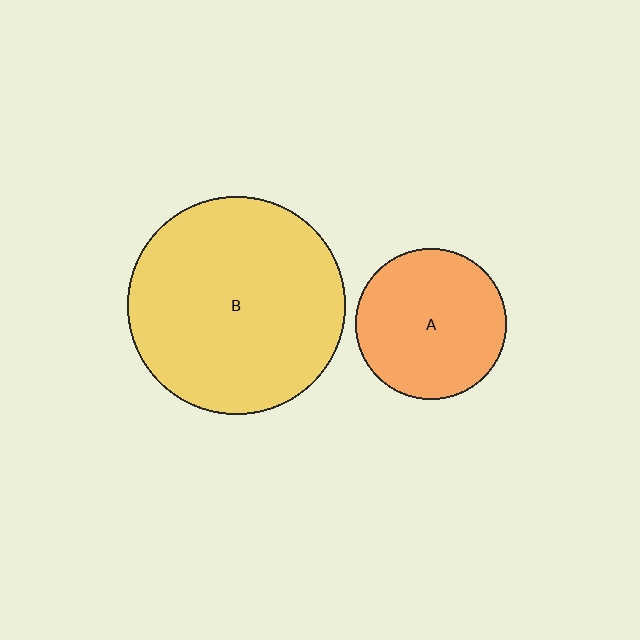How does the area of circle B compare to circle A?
Approximately 2.1 times.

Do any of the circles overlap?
No, none of the circles overlap.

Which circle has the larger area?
Circle B (yellow).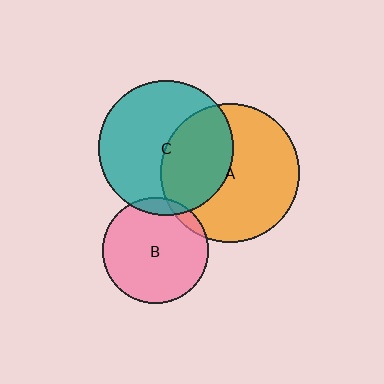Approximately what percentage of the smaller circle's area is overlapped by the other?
Approximately 10%.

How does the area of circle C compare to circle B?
Approximately 1.6 times.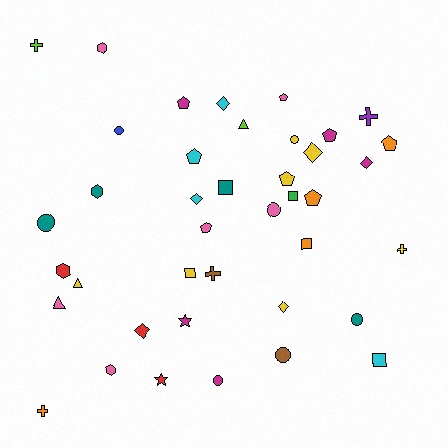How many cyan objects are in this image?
There are 4 cyan objects.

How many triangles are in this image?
There are 3 triangles.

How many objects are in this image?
There are 40 objects.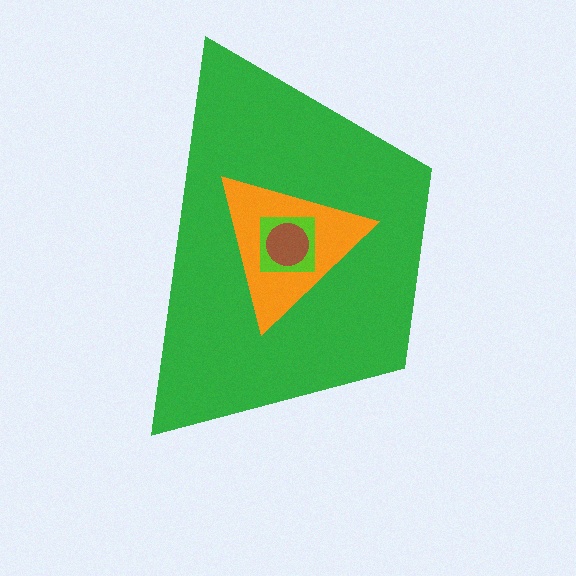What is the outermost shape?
The green trapezoid.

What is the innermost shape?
The brown circle.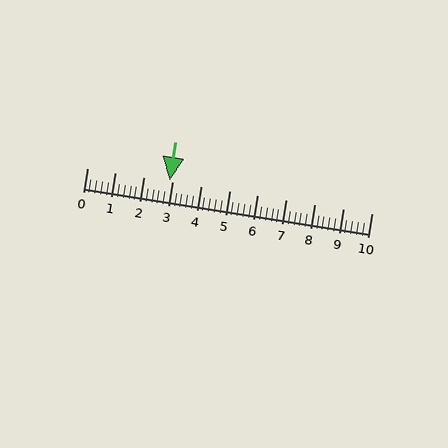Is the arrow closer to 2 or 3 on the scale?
The arrow is closer to 3.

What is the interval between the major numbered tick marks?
The major tick marks are spaced 1 units apart.